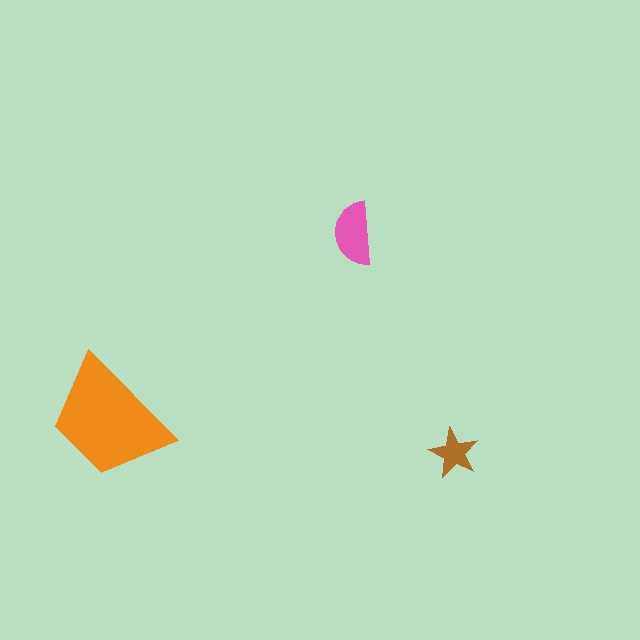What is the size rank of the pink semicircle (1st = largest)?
2nd.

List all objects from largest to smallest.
The orange trapezoid, the pink semicircle, the brown star.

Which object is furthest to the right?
The brown star is rightmost.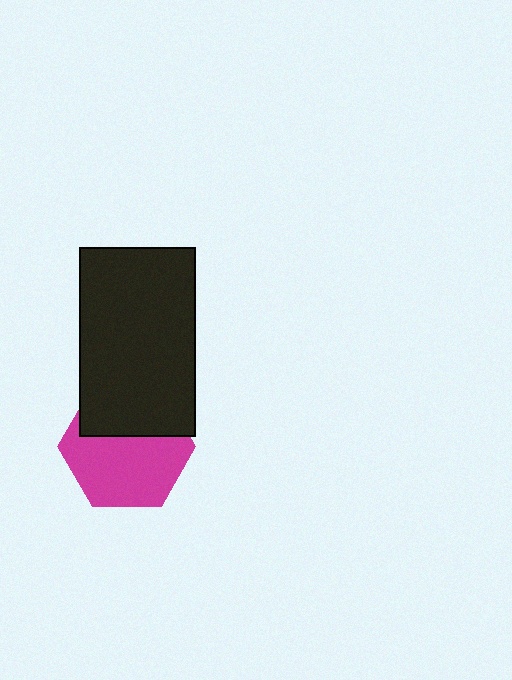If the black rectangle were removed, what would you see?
You would see the complete magenta hexagon.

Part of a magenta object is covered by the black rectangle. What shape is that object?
It is a hexagon.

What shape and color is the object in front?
The object in front is a black rectangle.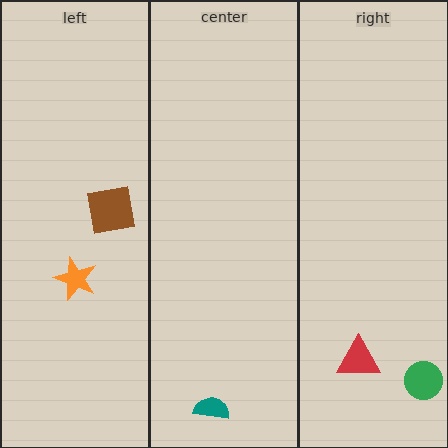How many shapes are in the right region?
2.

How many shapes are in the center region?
1.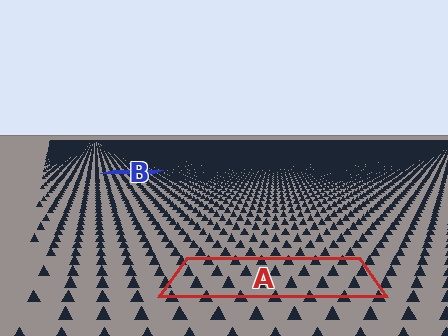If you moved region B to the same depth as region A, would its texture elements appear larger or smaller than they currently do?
They would appear larger. At a closer depth, the same texture elements are projected at a bigger on-screen size.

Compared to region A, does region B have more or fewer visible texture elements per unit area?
Region B has more texture elements per unit area — they are packed more densely because it is farther away.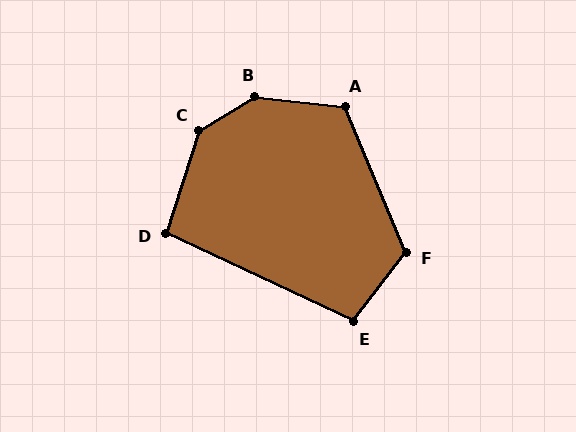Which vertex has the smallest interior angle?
D, at approximately 97 degrees.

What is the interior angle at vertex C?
Approximately 139 degrees (obtuse).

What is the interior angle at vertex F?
Approximately 120 degrees (obtuse).